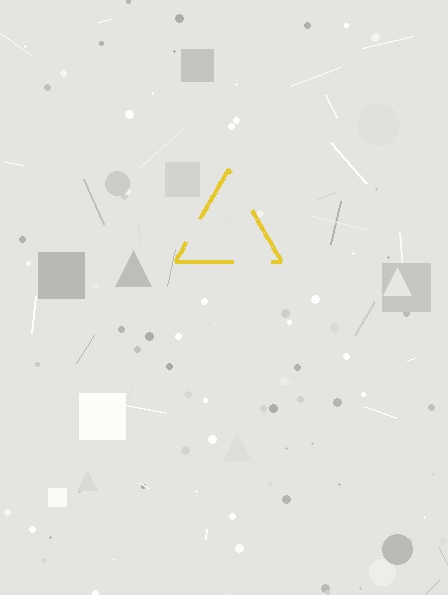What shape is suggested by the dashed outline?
The dashed outline suggests a triangle.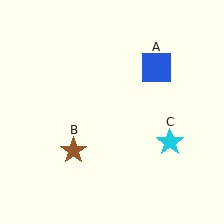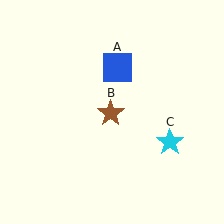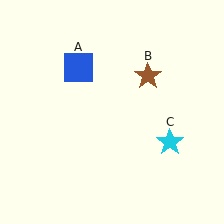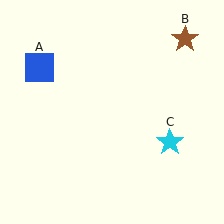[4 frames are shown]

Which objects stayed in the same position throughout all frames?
Cyan star (object C) remained stationary.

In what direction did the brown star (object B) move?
The brown star (object B) moved up and to the right.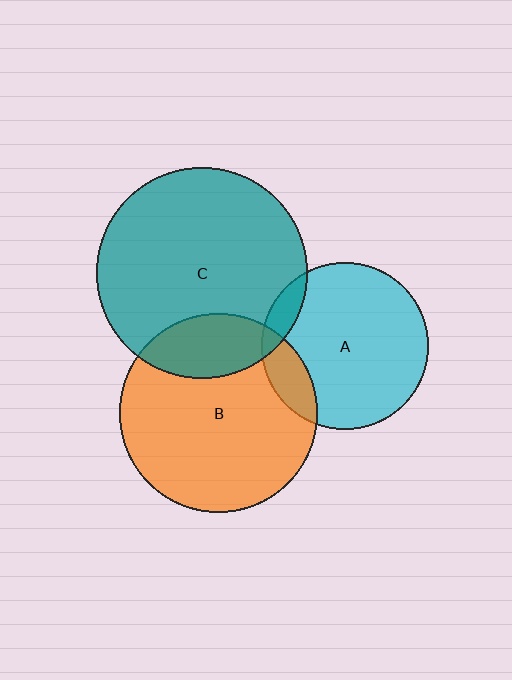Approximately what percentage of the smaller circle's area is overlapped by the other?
Approximately 10%.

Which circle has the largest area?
Circle C (teal).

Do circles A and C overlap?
Yes.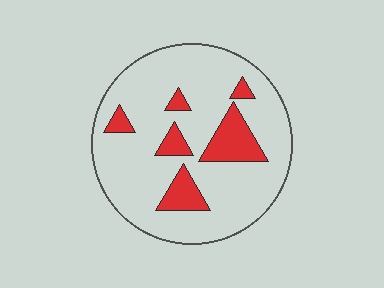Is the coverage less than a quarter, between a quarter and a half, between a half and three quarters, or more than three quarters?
Less than a quarter.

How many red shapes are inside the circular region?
6.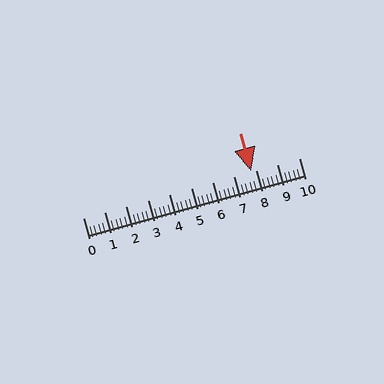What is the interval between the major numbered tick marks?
The major tick marks are spaced 1 units apart.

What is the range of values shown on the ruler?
The ruler shows values from 0 to 10.